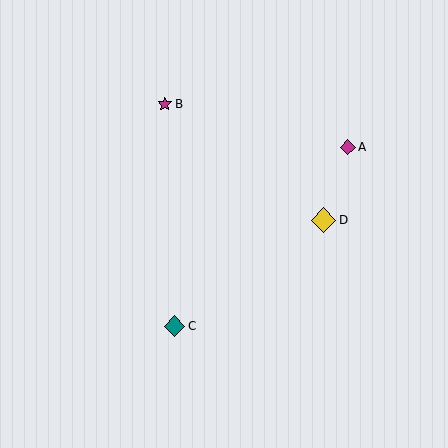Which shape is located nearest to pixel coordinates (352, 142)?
The magenta diamond (labeled A) at (348, 147) is nearest to that location.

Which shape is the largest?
The yellow diamond (labeled D) is the largest.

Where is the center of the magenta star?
The center of the magenta star is at (165, 104).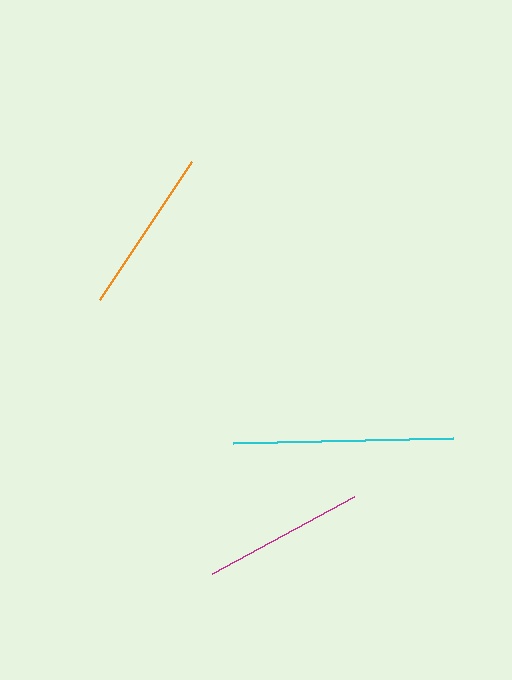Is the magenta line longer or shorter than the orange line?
The orange line is longer than the magenta line.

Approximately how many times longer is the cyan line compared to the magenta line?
The cyan line is approximately 1.4 times the length of the magenta line.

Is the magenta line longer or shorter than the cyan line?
The cyan line is longer than the magenta line.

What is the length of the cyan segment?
The cyan segment is approximately 220 pixels long.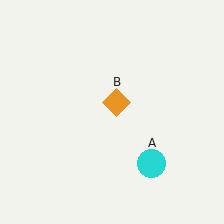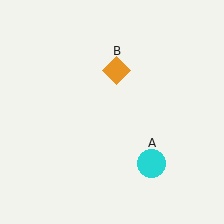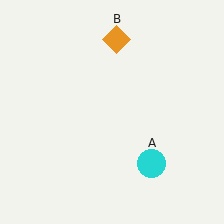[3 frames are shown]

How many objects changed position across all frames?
1 object changed position: orange diamond (object B).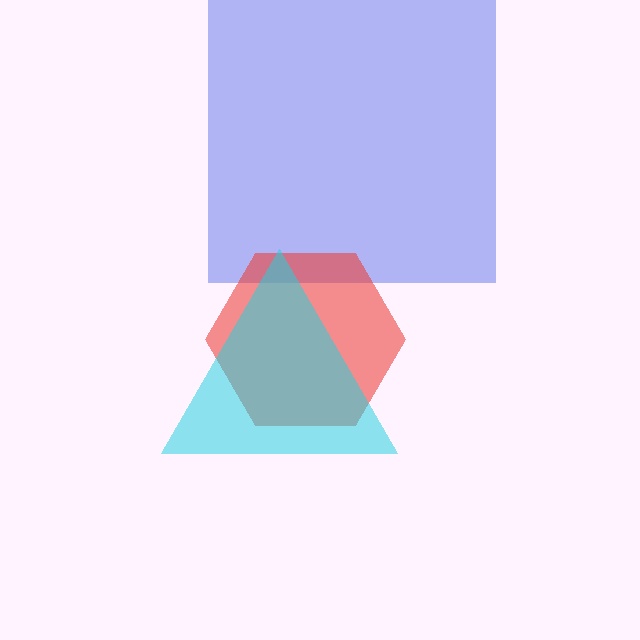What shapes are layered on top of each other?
The layered shapes are: a blue square, a red hexagon, a cyan triangle.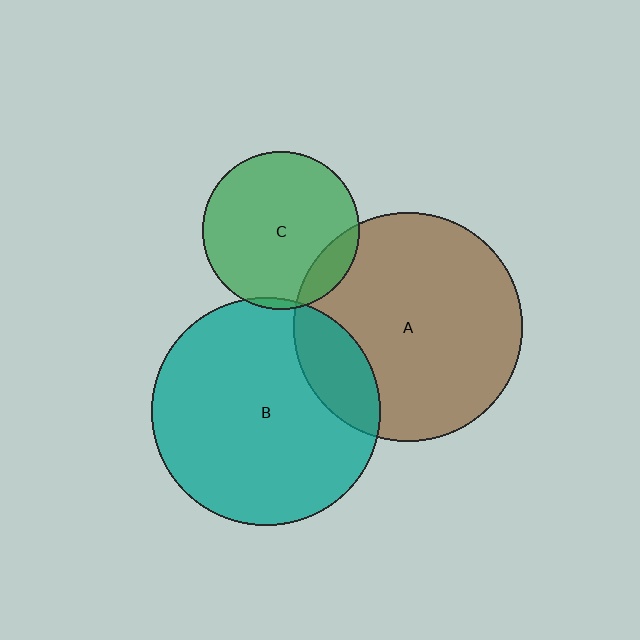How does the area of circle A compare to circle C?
Approximately 2.1 times.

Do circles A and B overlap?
Yes.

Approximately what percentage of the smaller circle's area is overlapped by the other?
Approximately 15%.